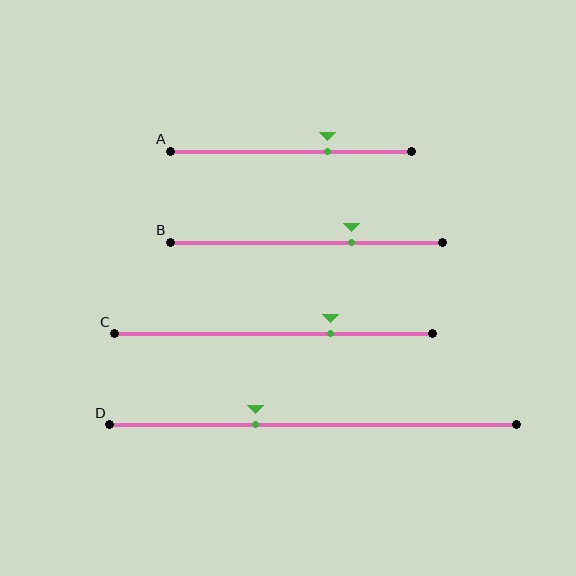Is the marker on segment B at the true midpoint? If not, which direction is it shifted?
No, the marker on segment B is shifted to the right by about 16% of the segment length.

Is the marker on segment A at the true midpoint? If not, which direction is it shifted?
No, the marker on segment A is shifted to the right by about 15% of the segment length.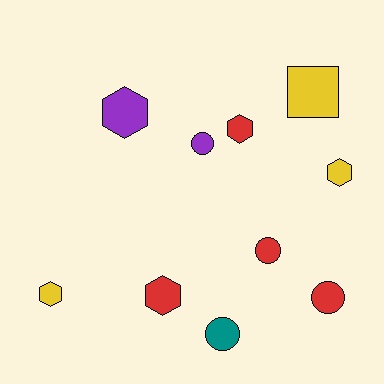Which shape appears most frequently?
Hexagon, with 5 objects.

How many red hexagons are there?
There are 2 red hexagons.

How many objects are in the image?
There are 10 objects.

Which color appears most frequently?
Red, with 4 objects.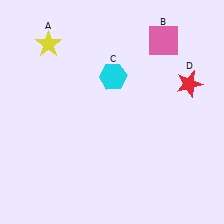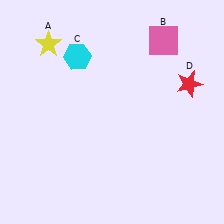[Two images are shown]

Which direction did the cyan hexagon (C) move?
The cyan hexagon (C) moved left.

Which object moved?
The cyan hexagon (C) moved left.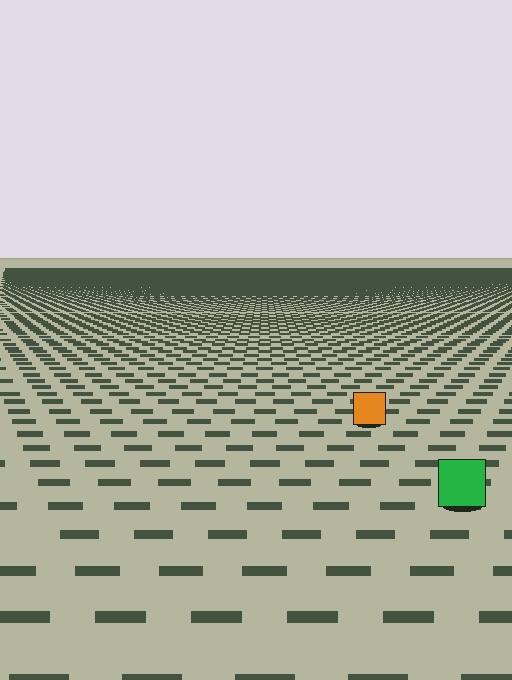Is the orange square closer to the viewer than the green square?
No. The green square is closer — you can tell from the texture gradient: the ground texture is coarser near it.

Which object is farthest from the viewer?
The orange square is farthest from the viewer. It appears smaller and the ground texture around it is denser.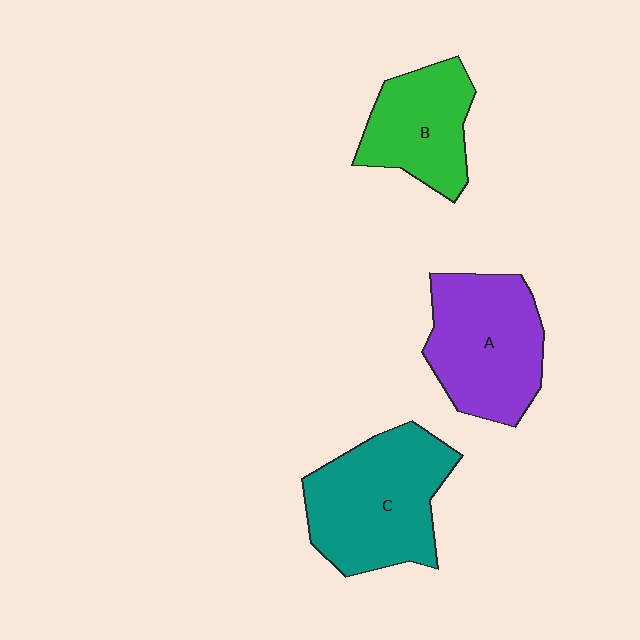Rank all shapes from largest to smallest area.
From largest to smallest: C (teal), A (purple), B (green).